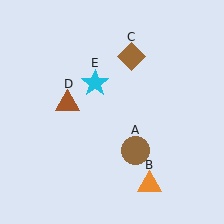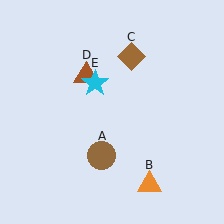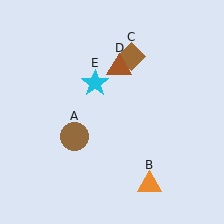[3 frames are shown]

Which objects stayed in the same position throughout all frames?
Orange triangle (object B) and brown diamond (object C) and cyan star (object E) remained stationary.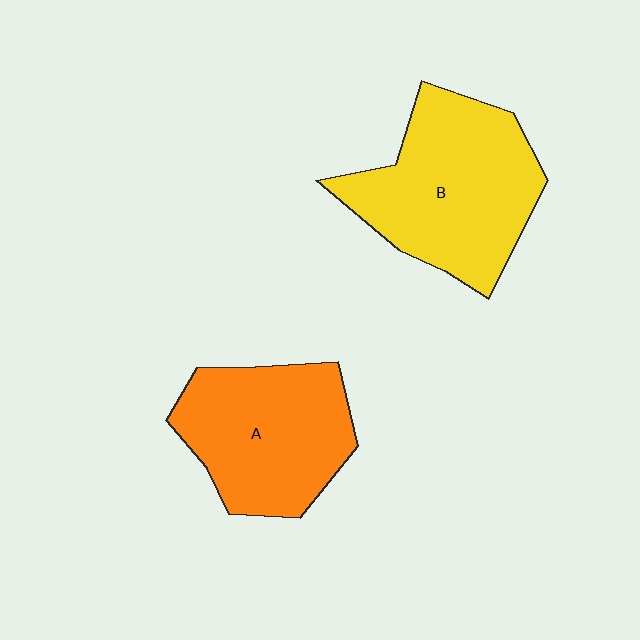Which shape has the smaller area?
Shape A (orange).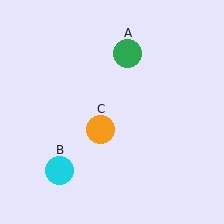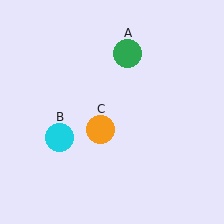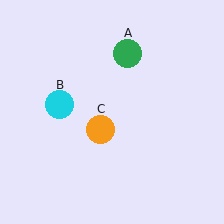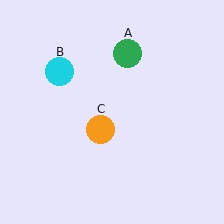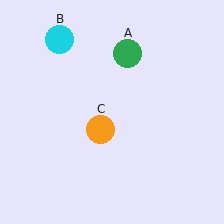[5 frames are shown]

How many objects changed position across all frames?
1 object changed position: cyan circle (object B).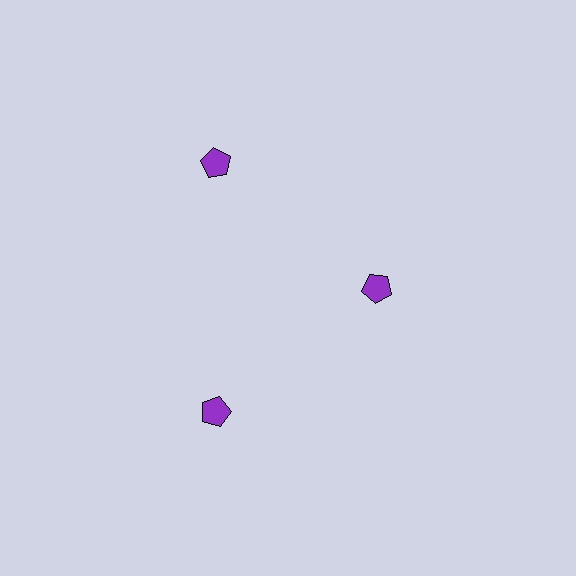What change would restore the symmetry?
The symmetry would be restored by moving it outward, back onto the ring so that all 3 pentagons sit at equal angles and equal distance from the center.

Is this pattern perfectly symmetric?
No. The 3 purple pentagons are arranged in a ring, but one element near the 3 o'clock position is pulled inward toward the center, breaking the 3-fold rotational symmetry.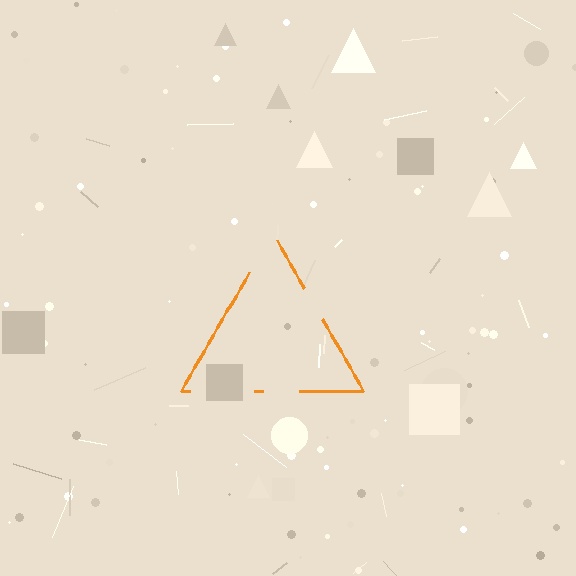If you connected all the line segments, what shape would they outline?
They would outline a triangle.